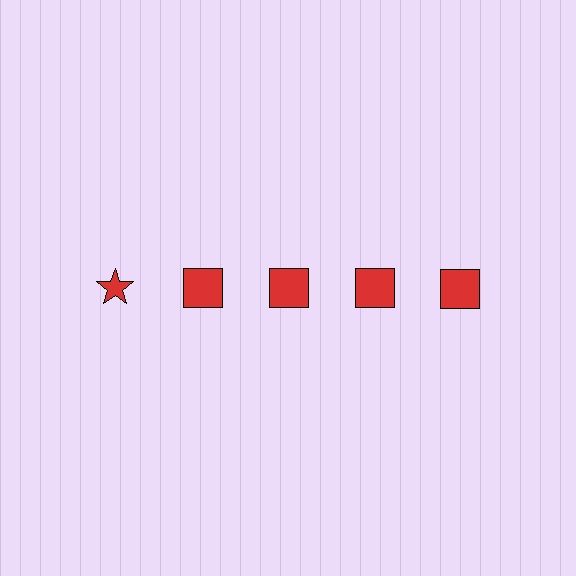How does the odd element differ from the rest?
It has a different shape: star instead of square.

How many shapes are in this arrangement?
There are 5 shapes arranged in a grid pattern.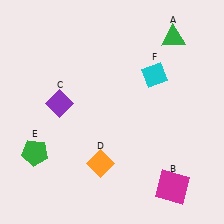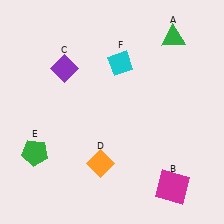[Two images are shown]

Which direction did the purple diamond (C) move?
The purple diamond (C) moved up.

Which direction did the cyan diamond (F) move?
The cyan diamond (F) moved left.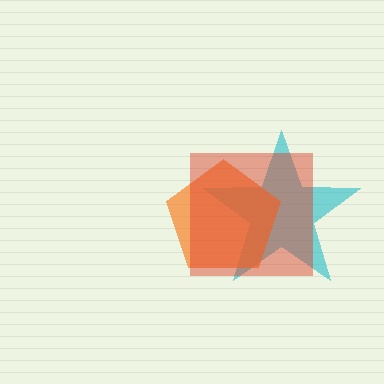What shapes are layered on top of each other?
The layered shapes are: a cyan star, an orange pentagon, a red square.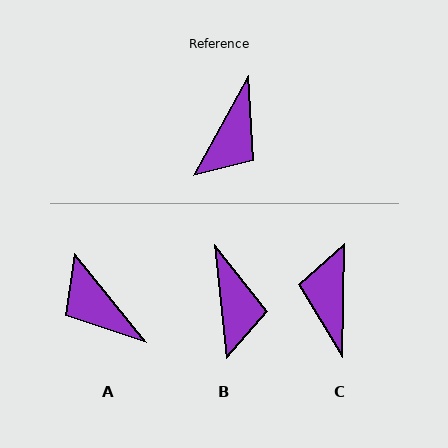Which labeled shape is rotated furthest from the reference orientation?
C, about 152 degrees away.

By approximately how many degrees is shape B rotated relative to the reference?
Approximately 35 degrees counter-clockwise.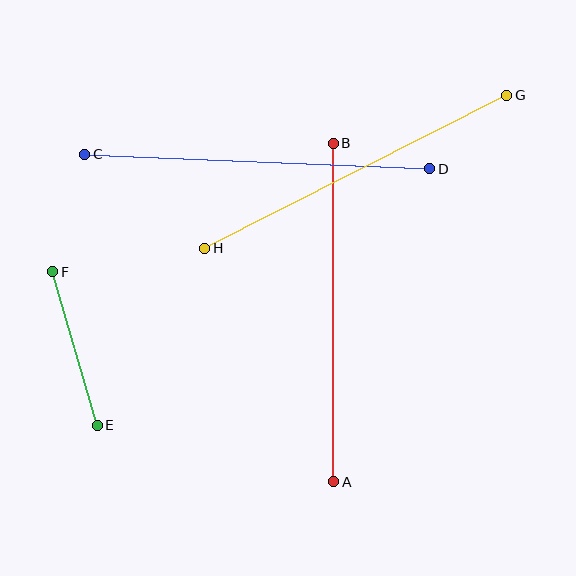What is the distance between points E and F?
The distance is approximately 160 pixels.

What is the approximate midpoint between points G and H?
The midpoint is at approximately (356, 172) pixels.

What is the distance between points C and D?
The distance is approximately 345 pixels.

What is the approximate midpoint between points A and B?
The midpoint is at approximately (333, 312) pixels.